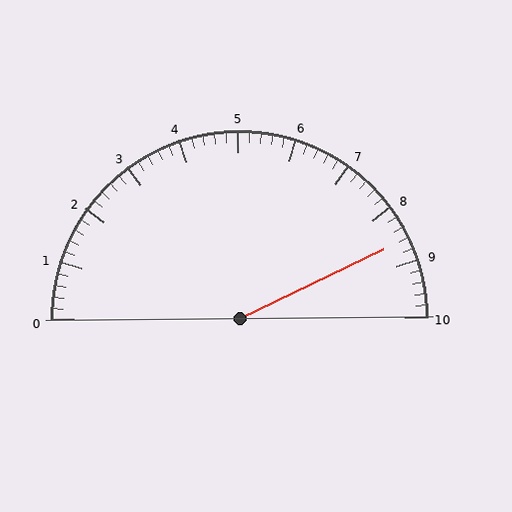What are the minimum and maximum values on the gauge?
The gauge ranges from 0 to 10.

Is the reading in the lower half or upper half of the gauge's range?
The reading is in the upper half of the range (0 to 10).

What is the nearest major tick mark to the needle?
The nearest major tick mark is 9.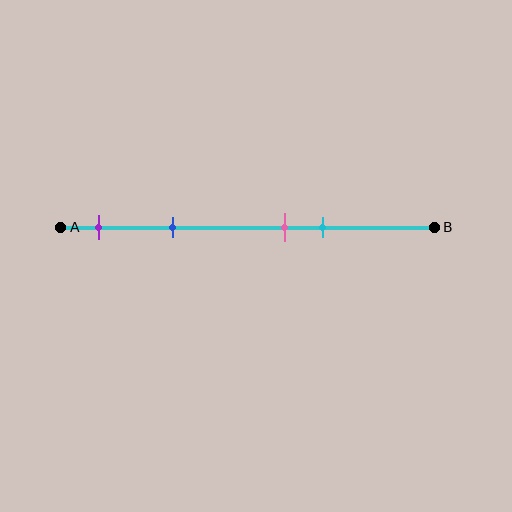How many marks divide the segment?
There are 4 marks dividing the segment.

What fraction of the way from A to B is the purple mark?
The purple mark is approximately 10% (0.1) of the way from A to B.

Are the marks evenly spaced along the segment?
No, the marks are not evenly spaced.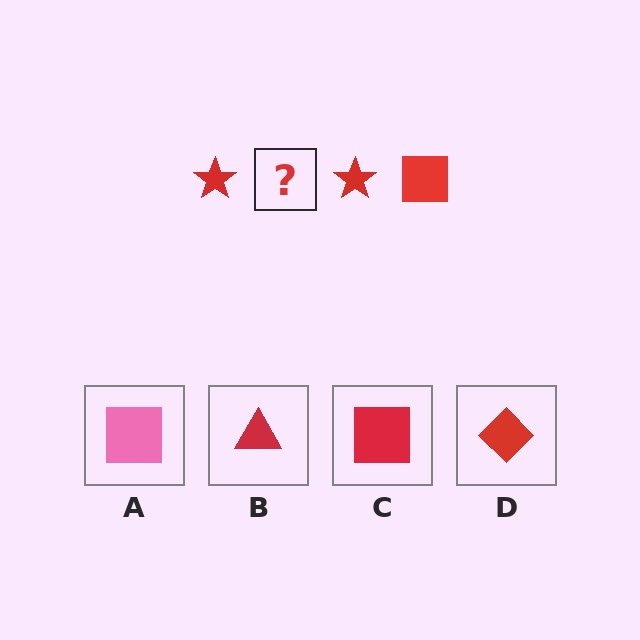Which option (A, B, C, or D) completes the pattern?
C.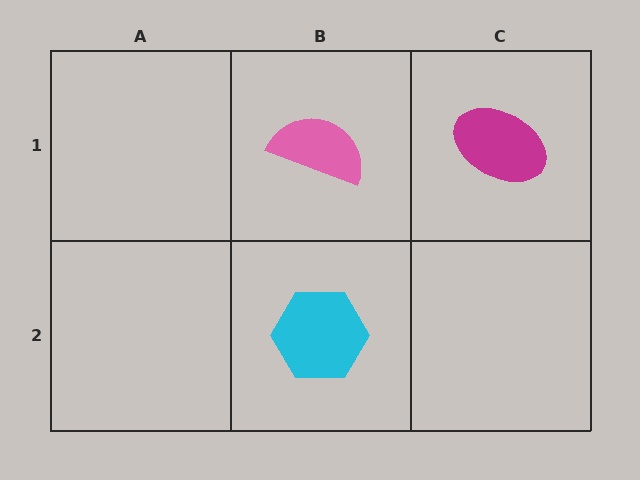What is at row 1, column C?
A magenta ellipse.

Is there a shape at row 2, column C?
No, that cell is empty.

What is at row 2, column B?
A cyan hexagon.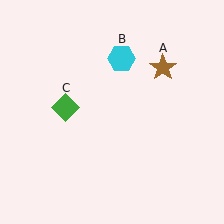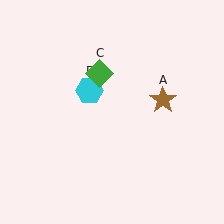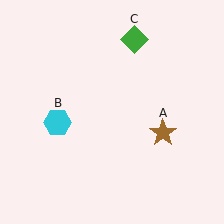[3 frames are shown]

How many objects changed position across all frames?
3 objects changed position: brown star (object A), cyan hexagon (object B), green diamond (object C).